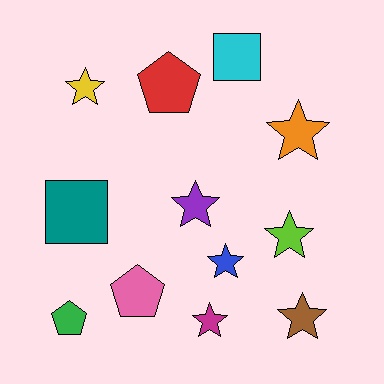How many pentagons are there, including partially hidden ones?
There are 3 pentagons.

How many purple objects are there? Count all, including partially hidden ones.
There is 1 purple object.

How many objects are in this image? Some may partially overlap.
There are 12 objects.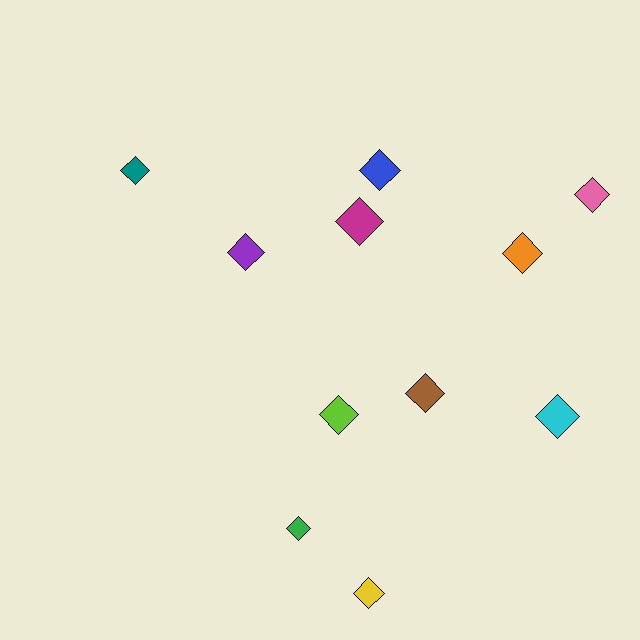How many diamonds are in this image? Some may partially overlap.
There are 11 diamonds.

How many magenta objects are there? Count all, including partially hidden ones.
There is 1 magenta object.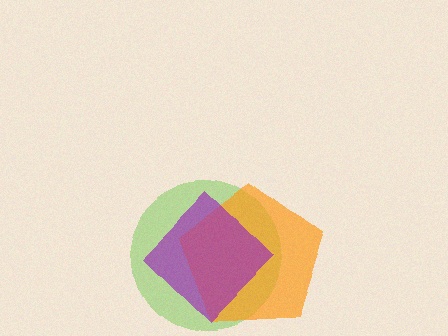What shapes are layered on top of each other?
The layered shapes are: a lime circle, an orange pentagon, a purple diamond.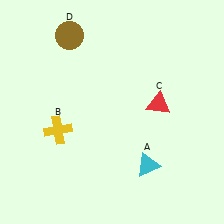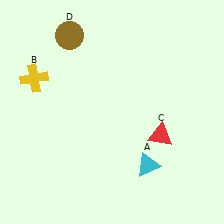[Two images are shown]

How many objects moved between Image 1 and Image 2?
2 objects moved between the two images.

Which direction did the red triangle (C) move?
The red triangle (C) moved down.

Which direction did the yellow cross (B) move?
The yellow cross (B) moved up.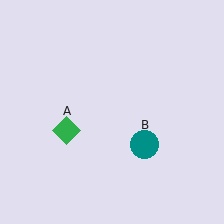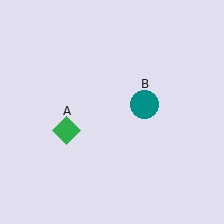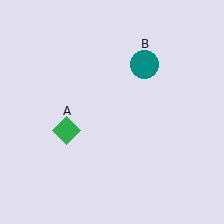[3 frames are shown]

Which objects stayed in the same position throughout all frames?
Green diamond (object A) remained stationary.